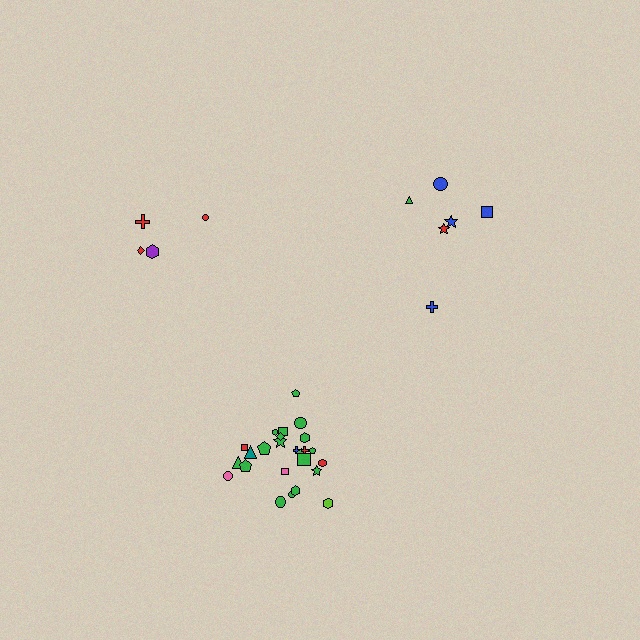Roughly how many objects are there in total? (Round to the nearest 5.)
Roughly 35 objects in total.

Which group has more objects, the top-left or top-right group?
The top-right group.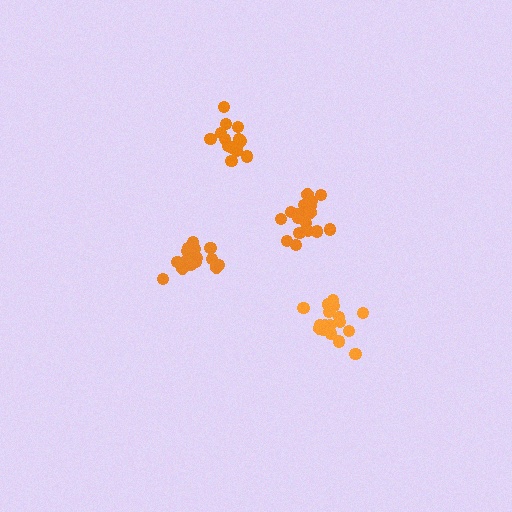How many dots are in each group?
Group 1: 15 dots, Group 2: 21 dots, Group 3: 17 dots, Group 4: 18 dots (71 total).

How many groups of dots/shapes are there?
There are 4 groups.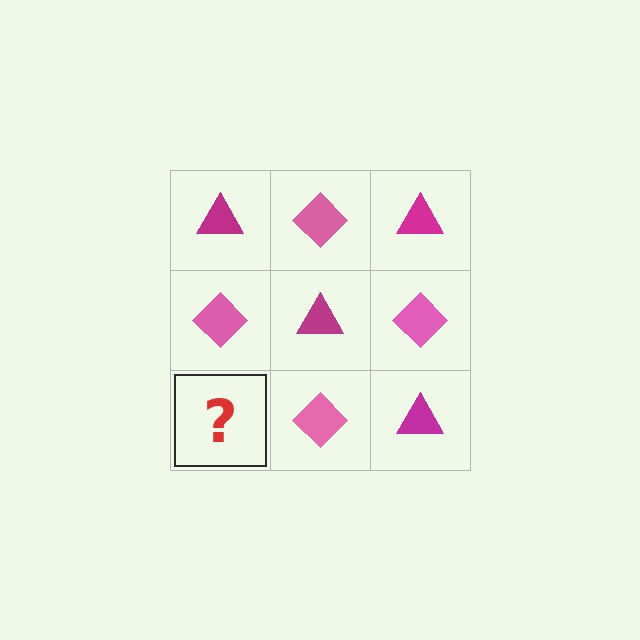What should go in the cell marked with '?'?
The missing cell should contain a magenta triangle.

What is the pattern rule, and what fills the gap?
The rule is that it alternates magenta triangle and pink diamond in a checkerboard pattern. The gap should be filled with a magenta triangle.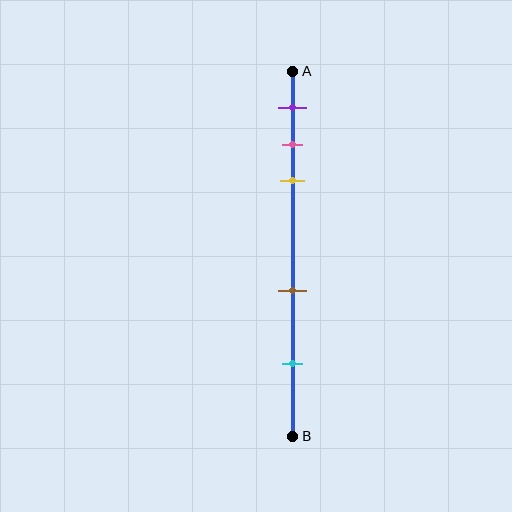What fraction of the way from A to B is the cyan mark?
The cyan mark is approximately 80% (0.8) of the way from A to B.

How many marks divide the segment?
There are 5 marks dividing the segment.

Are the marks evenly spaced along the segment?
No, the marks are not evenly spaced.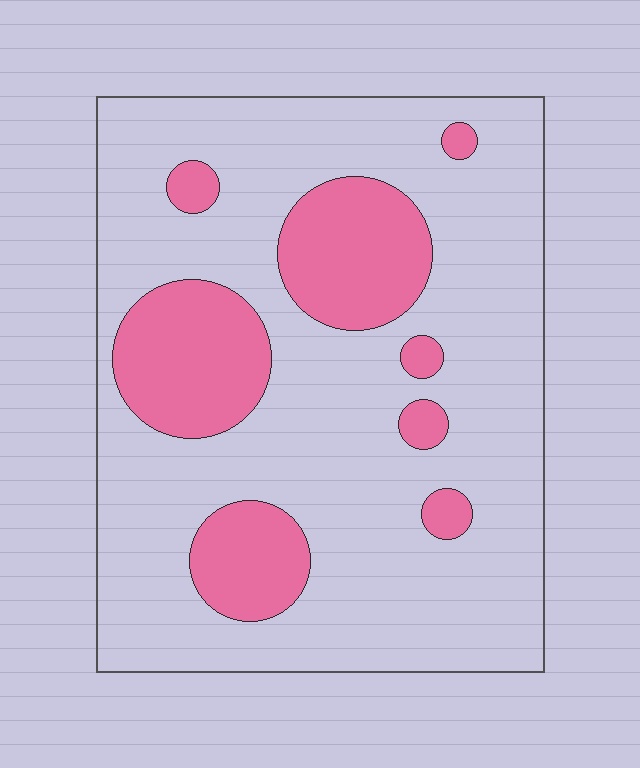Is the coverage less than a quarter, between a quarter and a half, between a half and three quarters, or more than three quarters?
Less than a quarter.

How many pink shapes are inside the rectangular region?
8.